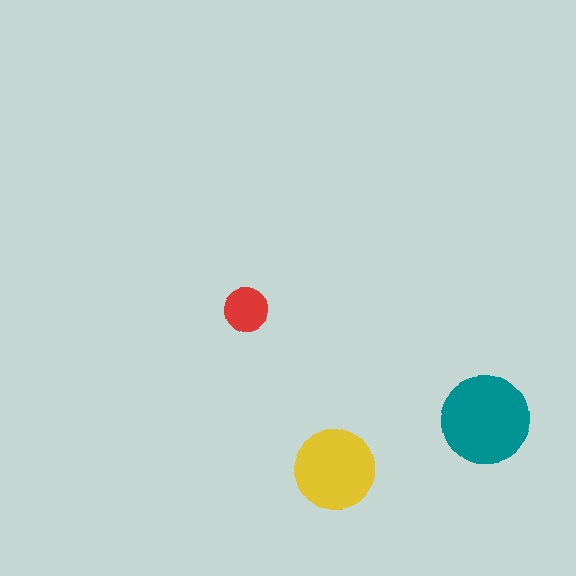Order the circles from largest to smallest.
the teal one, the yellow one, the red one.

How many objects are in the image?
There are 3 objects in the image.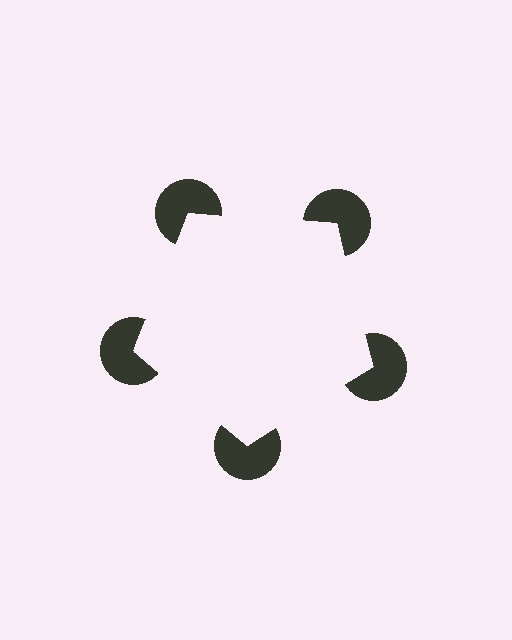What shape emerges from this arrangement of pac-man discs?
An illusory pentagon — its edges are inferred from the aligned wedge cuts in the pac-man discs, not physically drawn.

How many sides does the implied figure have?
5 sides.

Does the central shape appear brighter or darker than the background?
It typically appears slightly brighter than the background, even though no actual brightness change is drawn.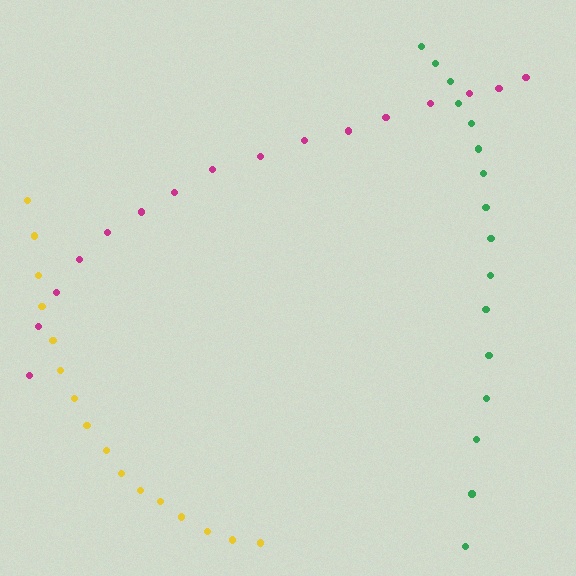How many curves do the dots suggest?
There are 3 distinct paths.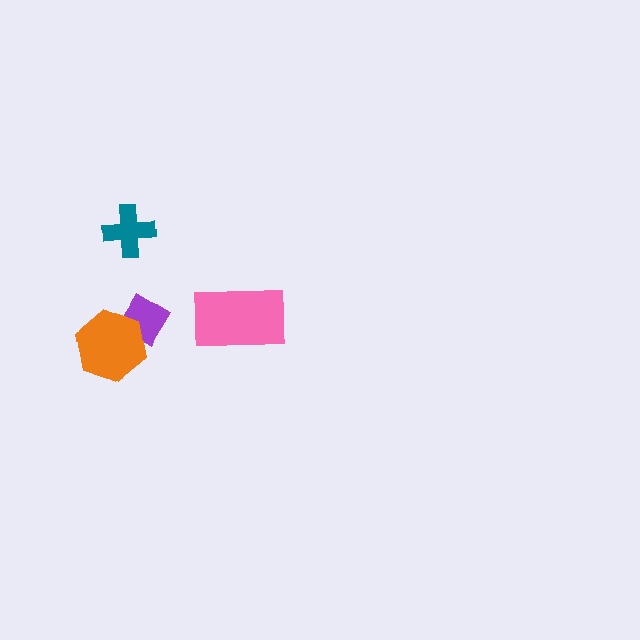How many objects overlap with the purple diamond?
1 object overlaps with the purple diamond.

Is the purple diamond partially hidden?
Yes, it is partially covered by another shape.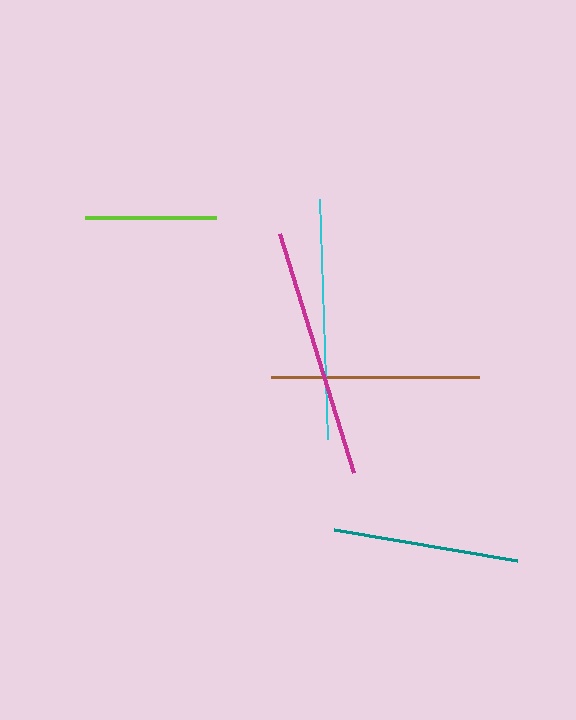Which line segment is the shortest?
The lime line is the shortest at approximately 131 pixels.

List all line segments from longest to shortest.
From longest to shortest: magenta, cyan, brown, teal, lime.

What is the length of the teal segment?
The teal segment is approximately 186 pixels long.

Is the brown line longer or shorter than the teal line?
The brown line is longer than the teal line.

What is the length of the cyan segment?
The cyan segment is approximately 241 pixels long.